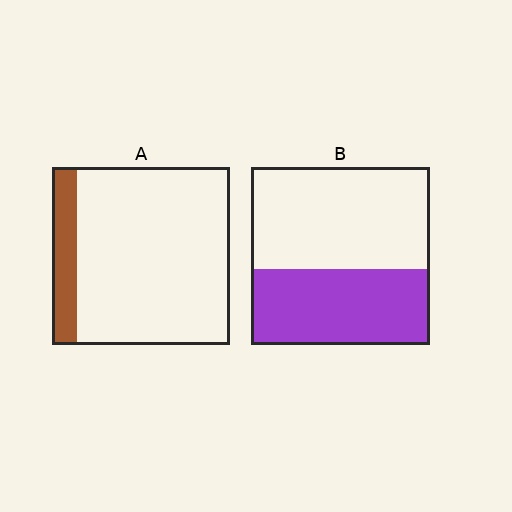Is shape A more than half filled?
No.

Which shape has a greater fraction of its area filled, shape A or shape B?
Shape B.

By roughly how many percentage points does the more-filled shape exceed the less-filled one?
By roughly 30 percentage points (B over A).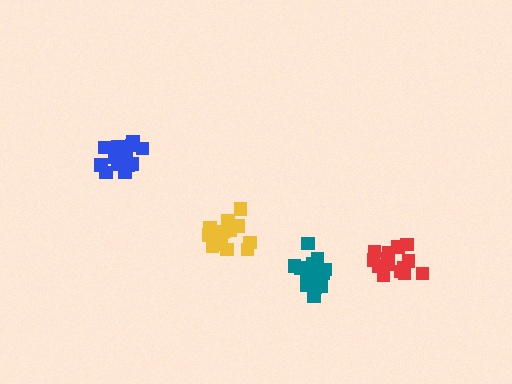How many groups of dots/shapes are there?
There are 4 groups.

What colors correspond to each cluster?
The clusters are colored: yellow, red, teal, blue.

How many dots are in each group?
Group 1: 16 dots, Group 2: 16 dots, Group 3: 16 dots, Group 4: 18 dots (66 total).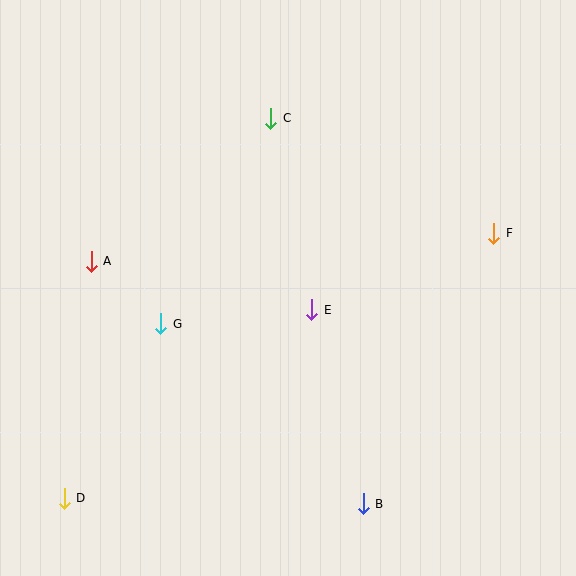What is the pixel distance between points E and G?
The distance between E and G is 152 pixels.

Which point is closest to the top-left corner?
Point A is closest to the top-left corner.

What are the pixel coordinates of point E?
Point E is at (312, 310).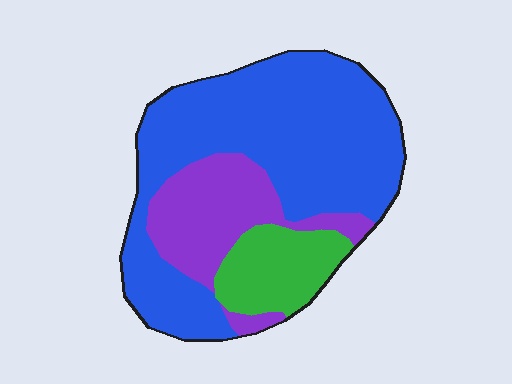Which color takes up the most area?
Blue, at roughly 60%.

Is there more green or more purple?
Purple.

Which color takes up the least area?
Green, at roughly 15%.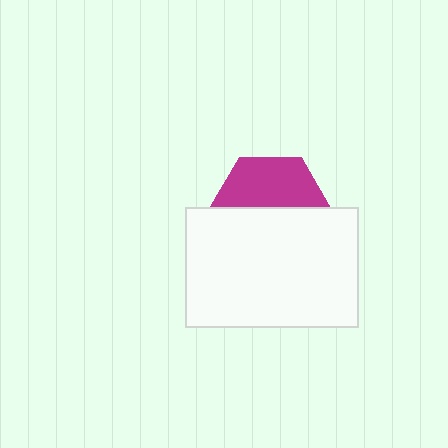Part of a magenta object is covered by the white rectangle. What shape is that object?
It is a hexagon.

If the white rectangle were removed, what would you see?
You would see the complete magenta hexagon.